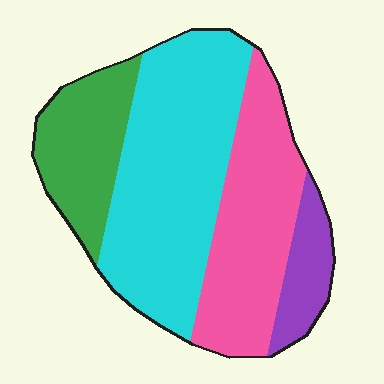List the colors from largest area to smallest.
From largest to smallest: cyan, pink, green, purple.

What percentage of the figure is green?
Green takes up about one sixth (1/6) of the figure.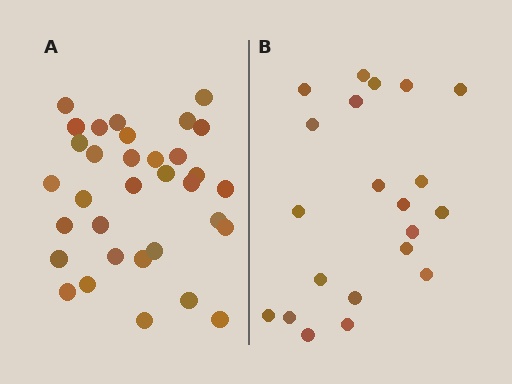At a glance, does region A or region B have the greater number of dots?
Region A (the left region) has more dots.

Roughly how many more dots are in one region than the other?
Region A has roughly 12 or so more dots than region B.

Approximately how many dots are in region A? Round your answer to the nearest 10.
About 30 dots. (The exact count is 33, which rounds to 30.)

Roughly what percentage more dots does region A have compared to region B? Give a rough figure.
About 55% more.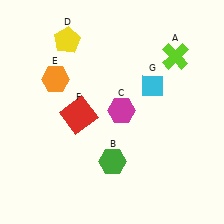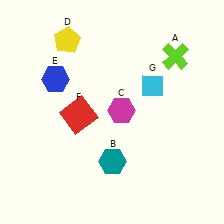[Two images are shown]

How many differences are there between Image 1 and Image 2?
There are 2 differences between the two images.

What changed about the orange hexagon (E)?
In Image 1, E is orange. In Image 2, it changed to blue.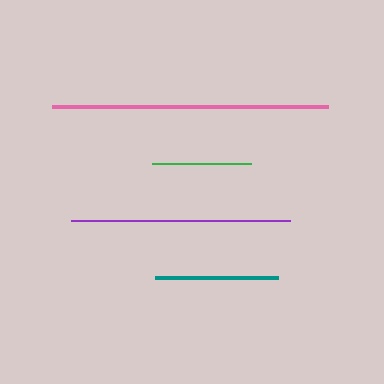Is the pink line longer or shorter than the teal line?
The pink line is longer than the teal line.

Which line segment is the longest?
The pink line is the longest at approximately 276 pixels.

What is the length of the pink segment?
The pink segment is approximately 276 pixels long.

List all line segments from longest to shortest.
From longest to shortest: pink, purple, teal, green.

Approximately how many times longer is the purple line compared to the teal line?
The purple line is approximately 1.8 times the length of the teal line.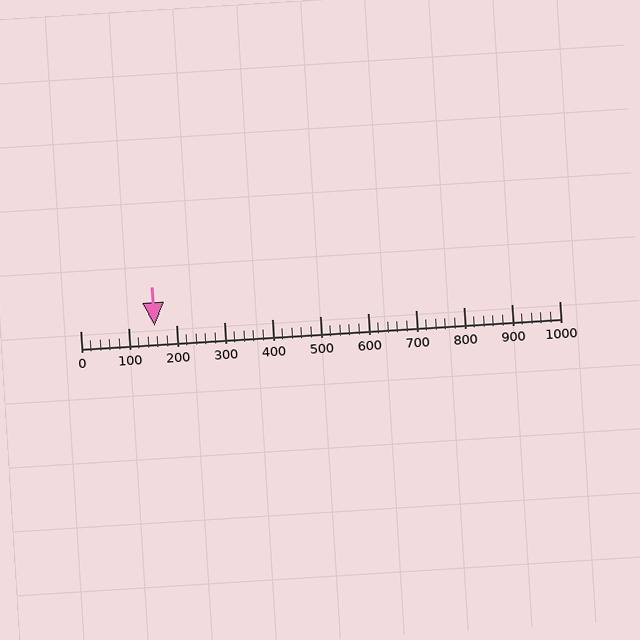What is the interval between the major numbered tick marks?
The major tick marks are spaced 100 units apart.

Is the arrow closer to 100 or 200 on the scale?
The arrow is closer to 200.